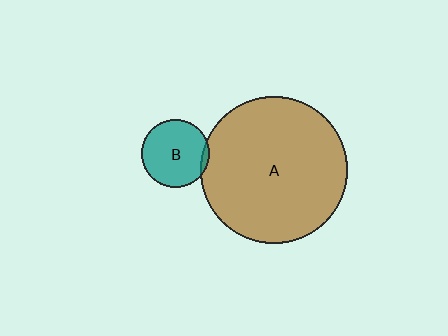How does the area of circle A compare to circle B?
Approximately 4.6 times.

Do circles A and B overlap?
Yes.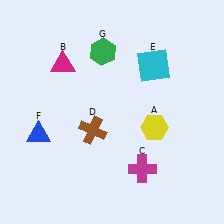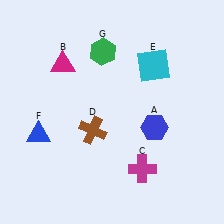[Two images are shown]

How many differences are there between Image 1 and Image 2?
There is 1 difference between the two images.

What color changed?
The hexagon (A) changed from yellow in Image 1 to blue in Image 2.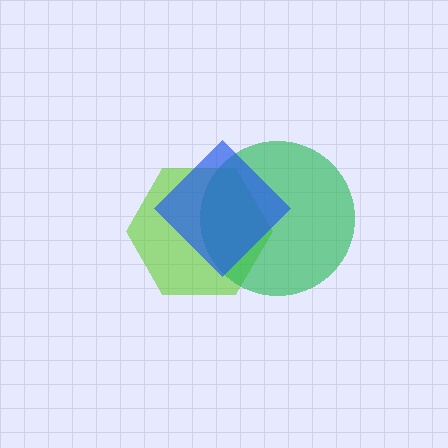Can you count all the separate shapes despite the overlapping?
Yes, there are 3 separate shapes.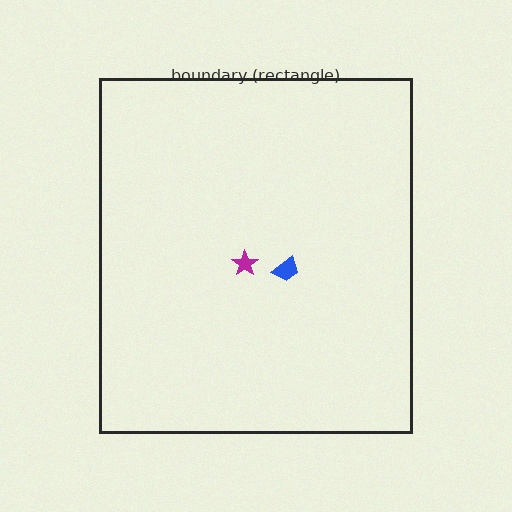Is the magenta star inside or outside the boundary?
Inside.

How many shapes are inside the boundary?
2 inside, 0 outside.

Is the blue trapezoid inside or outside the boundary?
Inside.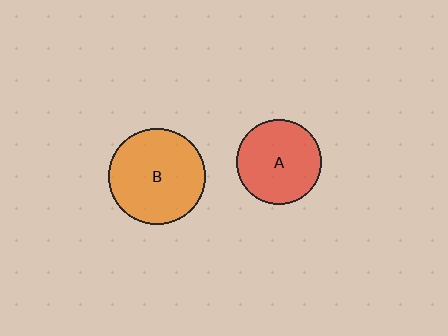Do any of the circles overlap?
No, none of the circles overlap.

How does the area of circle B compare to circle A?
Approximately 1.3 times.